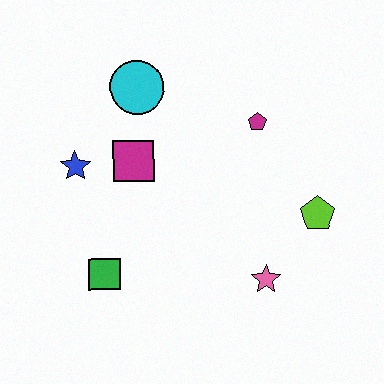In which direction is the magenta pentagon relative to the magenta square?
The magenta pentagon is to the right of the magenta square.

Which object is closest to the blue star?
The magenta square is closest to the blue star.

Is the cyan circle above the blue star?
Yes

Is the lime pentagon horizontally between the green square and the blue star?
No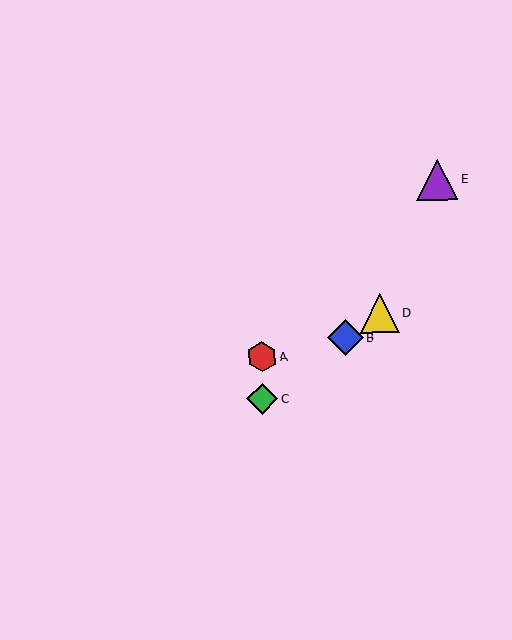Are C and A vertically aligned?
Yes, both are at x≈262.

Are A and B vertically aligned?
No, A is at x≈262 and B is at x≈346.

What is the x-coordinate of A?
Object A is at x≈262.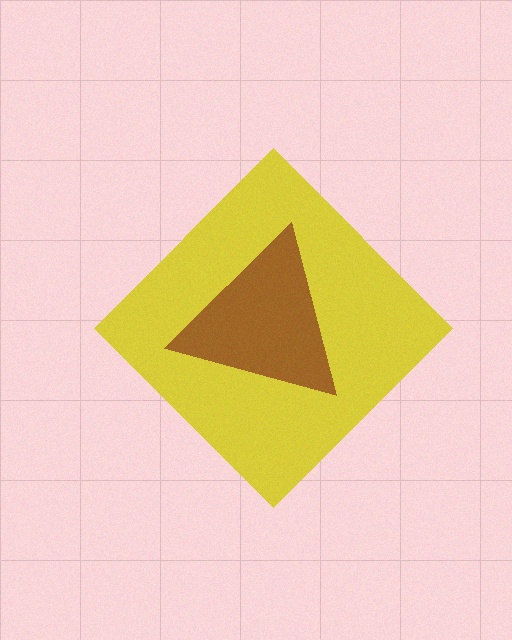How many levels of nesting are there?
2.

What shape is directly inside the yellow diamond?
The brown triangle.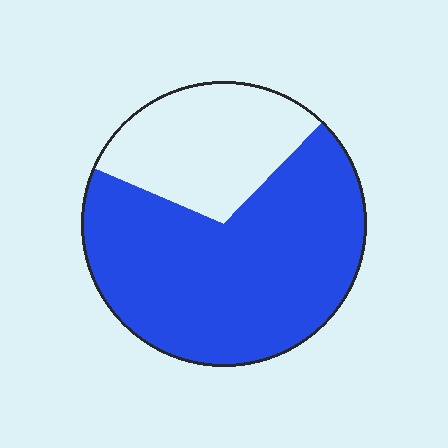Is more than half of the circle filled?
Yes.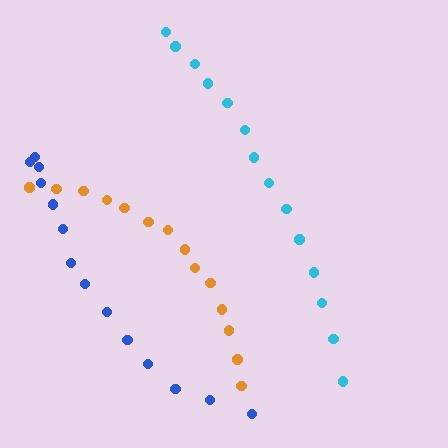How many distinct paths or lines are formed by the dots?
There are 3 distinct paths.